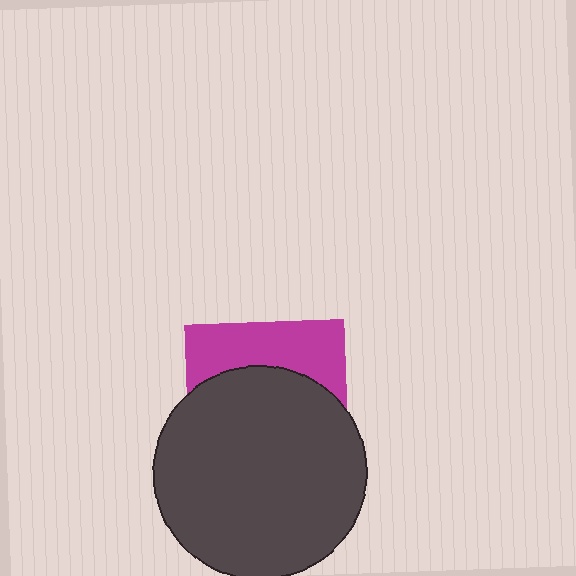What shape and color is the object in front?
The object in front is a dark gray circle.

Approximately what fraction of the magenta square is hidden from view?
Roughly 66% of the magenta square is hidden behind the dark gray circle.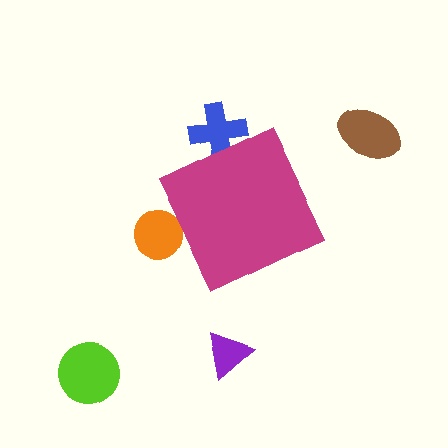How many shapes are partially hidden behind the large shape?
2 shapes are partially hidden.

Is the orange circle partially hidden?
Yes, the orange circle is partially hidden behind the magenta diamond.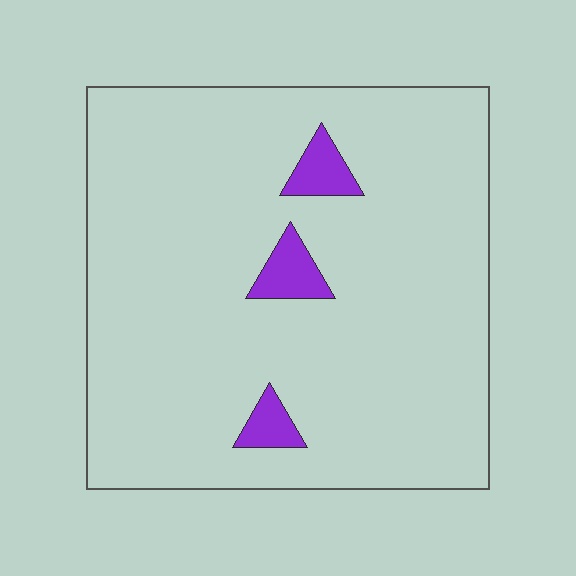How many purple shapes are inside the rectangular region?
3.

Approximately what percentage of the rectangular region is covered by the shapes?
Approximately 5%.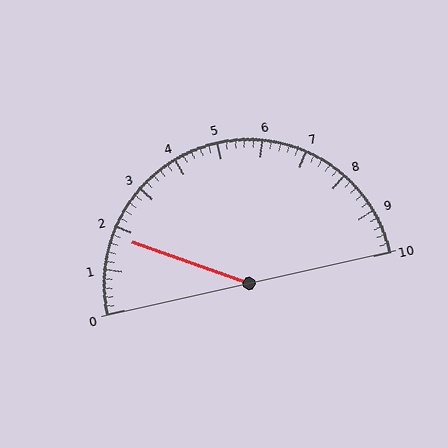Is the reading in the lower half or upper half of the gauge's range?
The reading is in the lower half of the range (0 to 10).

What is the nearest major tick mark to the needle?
The nearest major tick mark is 2.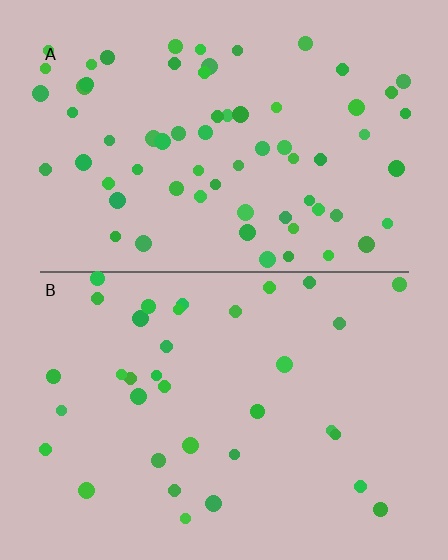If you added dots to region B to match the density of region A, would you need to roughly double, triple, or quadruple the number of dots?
Approximately double.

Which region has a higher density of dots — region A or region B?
A (the top).